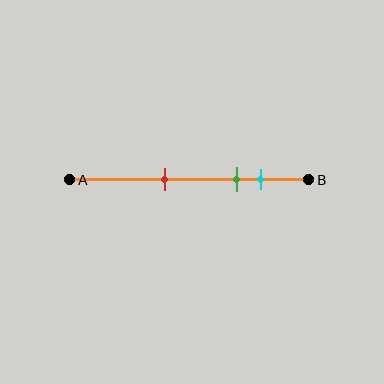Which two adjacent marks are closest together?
The green and cyan marks are the closest adjacent pair.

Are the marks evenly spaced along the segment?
No, the marks are not evenly spaced.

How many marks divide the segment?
There are 3 marks dividing the segment.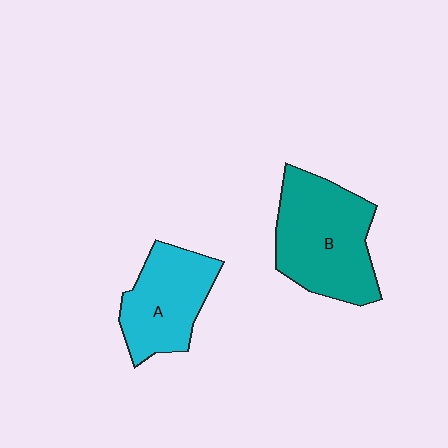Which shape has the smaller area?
Shape A (cyan).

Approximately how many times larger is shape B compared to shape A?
Approximately 1.4 times.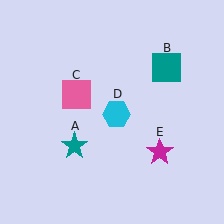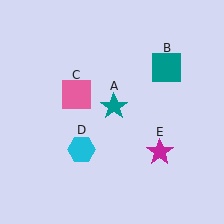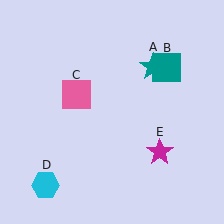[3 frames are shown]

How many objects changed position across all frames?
2 objects changed position: teal star (object A), cyan hexagon (object D).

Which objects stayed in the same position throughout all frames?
Teal square (object B) and pink square (object C) and magenta star (object E) remained stationary.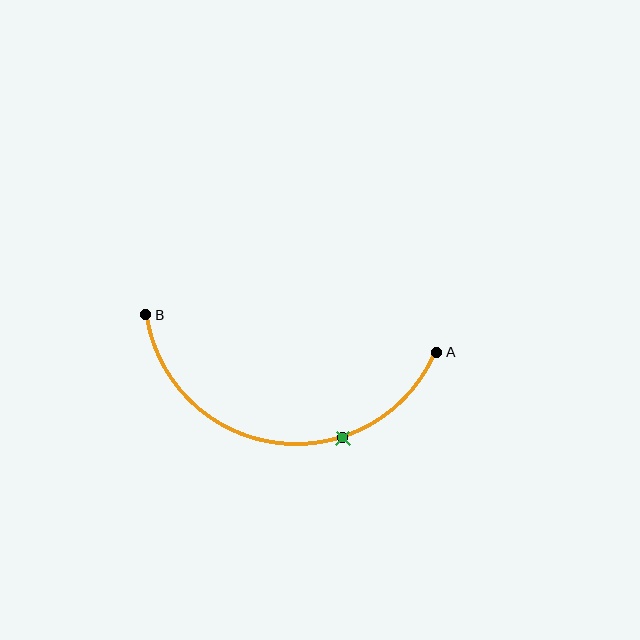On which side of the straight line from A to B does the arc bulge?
The arc bulges below the straight line connecting A and B.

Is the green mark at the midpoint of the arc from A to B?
No. The green mark lies on the arc but is closer to endpoint A. The arc midpoint would be at the point on the curve equidistant along the arc from both A and B.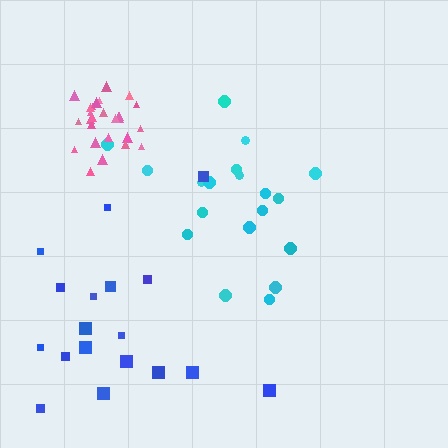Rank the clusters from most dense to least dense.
pink, cyan, blue.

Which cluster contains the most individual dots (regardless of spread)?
Pink (26).